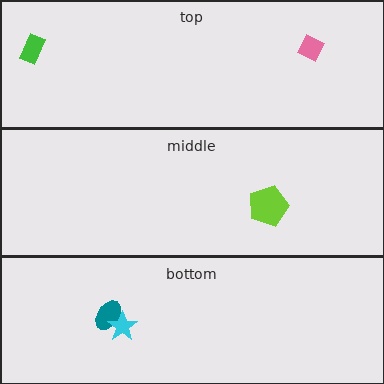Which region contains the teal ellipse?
The bottom region.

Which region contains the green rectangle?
The top region.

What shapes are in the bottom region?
The teal ellipse, the cyan star.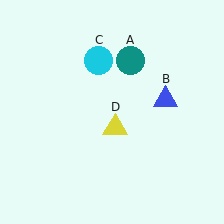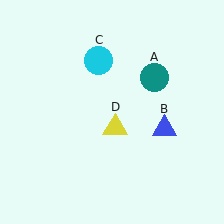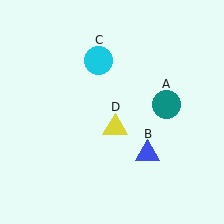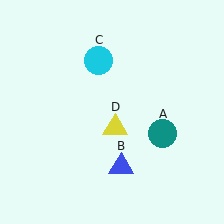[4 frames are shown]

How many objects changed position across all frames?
2 objects changed position: teal circle (object A), blue triangle (object B).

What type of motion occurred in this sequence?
The teal circle (object A), blue triangle (object B) rotated clockwise around the center of the scene.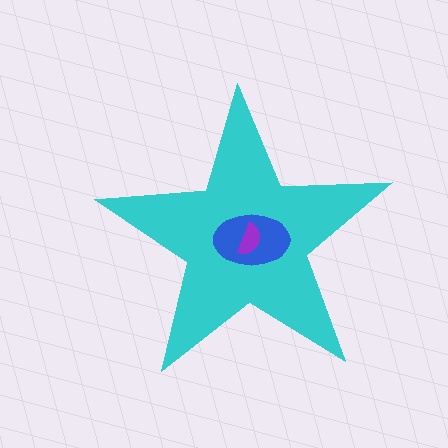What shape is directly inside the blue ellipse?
The purple semicircle.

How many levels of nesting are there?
3.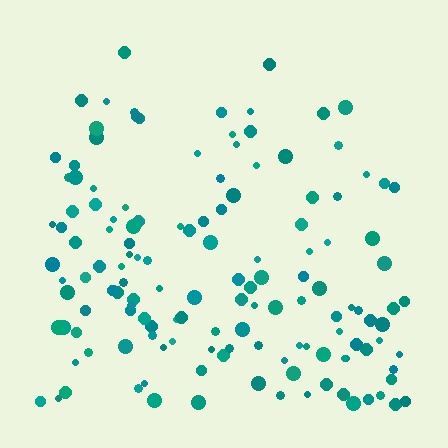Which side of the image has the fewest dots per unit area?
The top.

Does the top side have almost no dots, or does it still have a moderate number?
Still a moderate number, just noticeably fewer than the bottom.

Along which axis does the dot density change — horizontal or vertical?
Vertical.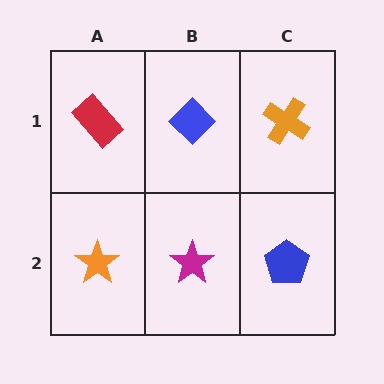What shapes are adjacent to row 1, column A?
An orange star (row 2, column A), a blue diamond (row 1, column B).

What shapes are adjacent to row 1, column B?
A magenta star (row 2, column B), a red rectangle (row 1, column A), an orange cross (row 1, column C).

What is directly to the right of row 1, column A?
A blue diamond.